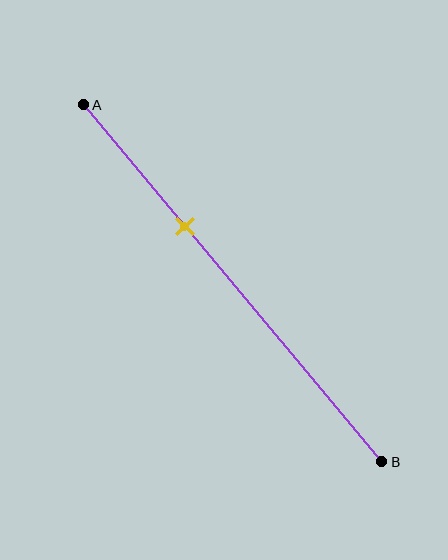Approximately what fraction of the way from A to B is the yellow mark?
The yellow mark is approximately 35% of the way from A to B.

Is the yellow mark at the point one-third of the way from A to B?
Yes, the mark is approximately at the one-third point.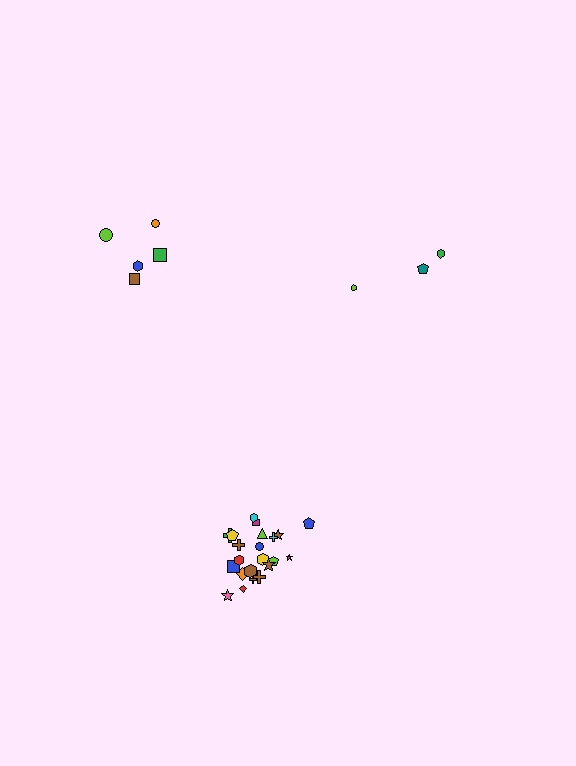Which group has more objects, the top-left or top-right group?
The top-left group.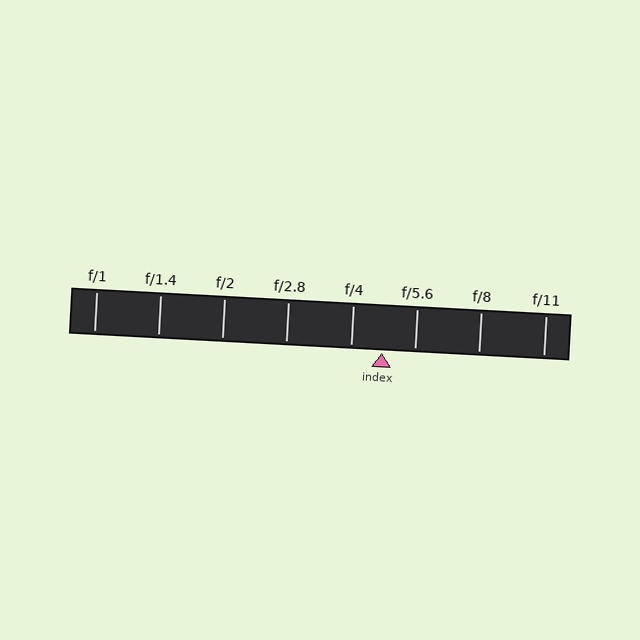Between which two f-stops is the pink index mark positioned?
The index mark is between f/4 and f/5.6.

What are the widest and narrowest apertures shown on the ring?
The widest aperture shown is f/1 and the narrowest is f/11.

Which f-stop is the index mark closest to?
The index mark is closest to f/4.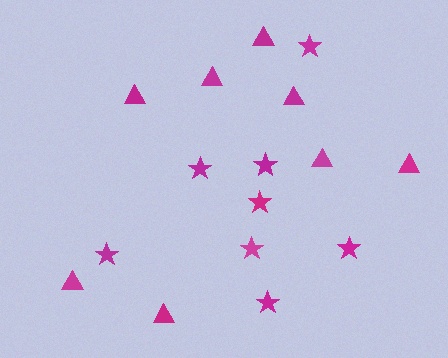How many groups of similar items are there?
There are 2 groups: one group of triangles (8) and one group of stars (8).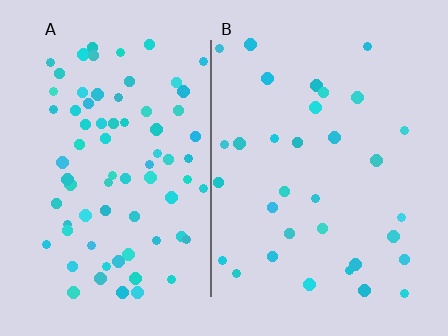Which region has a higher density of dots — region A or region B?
A (the left).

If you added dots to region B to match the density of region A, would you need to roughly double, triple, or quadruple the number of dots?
Approximately double.